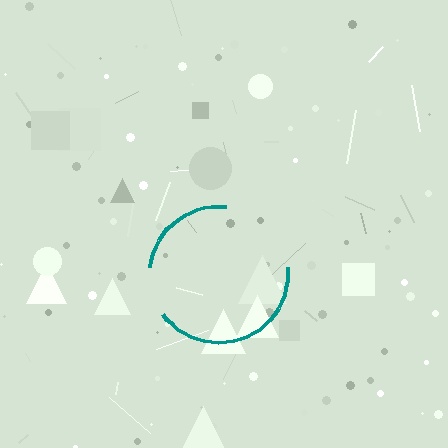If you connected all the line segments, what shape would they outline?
They would outline a circle.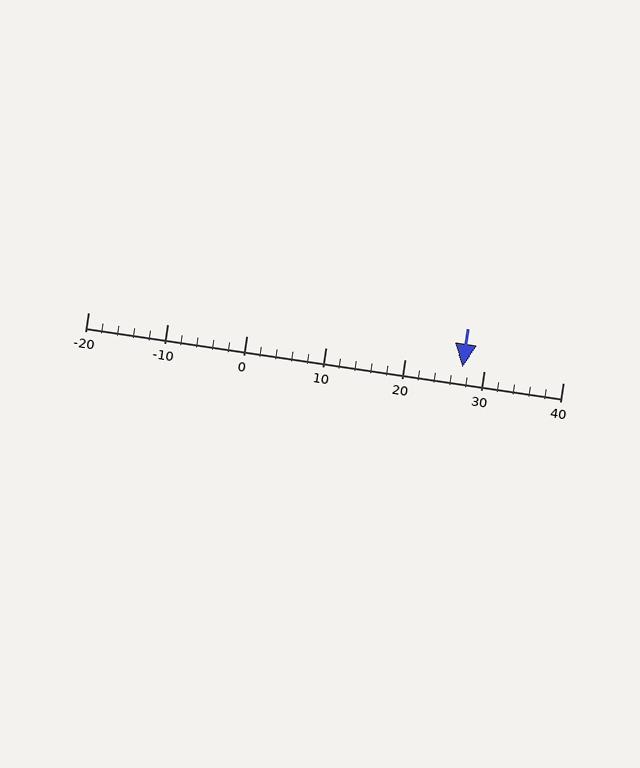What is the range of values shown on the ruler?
The ruler shows values from -20 to 40.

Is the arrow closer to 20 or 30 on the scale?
The arrow is closer to 30.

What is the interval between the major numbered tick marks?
The major tick marks are spaced 10 units apart.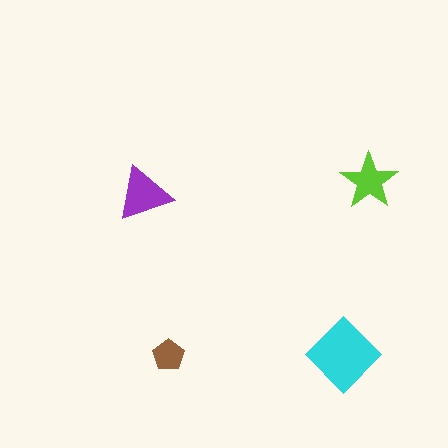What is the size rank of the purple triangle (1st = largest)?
2nd.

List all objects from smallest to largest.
The brown pentagon, the lime star, the purple triangle, the cyan diamond.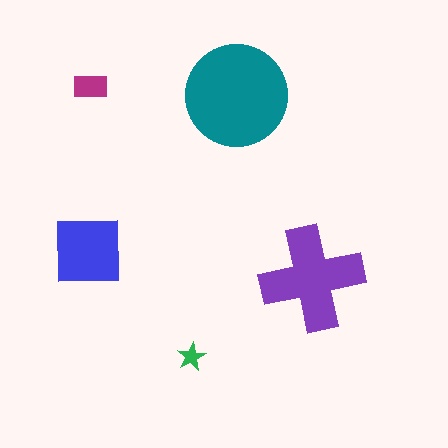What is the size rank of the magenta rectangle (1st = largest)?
4th.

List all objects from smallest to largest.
The green star, the magenta rectangle, the blue square, the purple cross, the teal circle.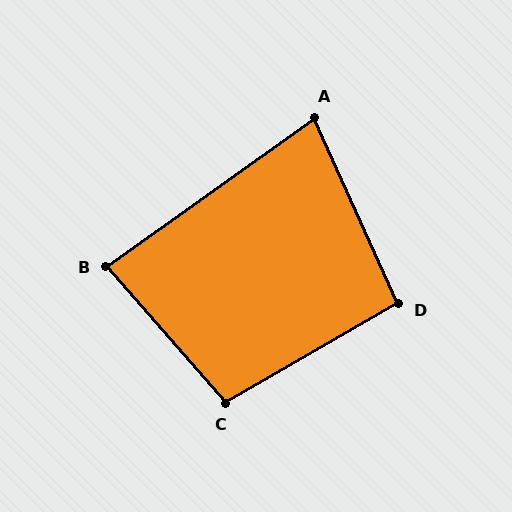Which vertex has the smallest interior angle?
A, at approximately 79 degrees.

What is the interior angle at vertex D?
Approximately 96 degrees (obtuse).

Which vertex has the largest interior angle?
C, at approximately 101 degrees.